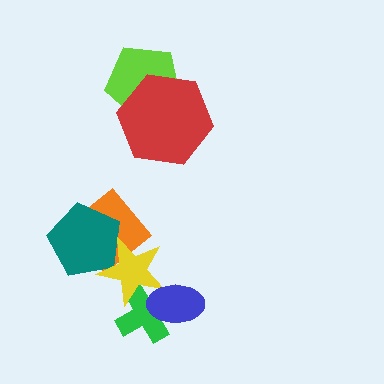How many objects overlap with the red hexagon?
1 object overlaps with the red hexagon.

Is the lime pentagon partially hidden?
Yes, it is partially covered by another shape.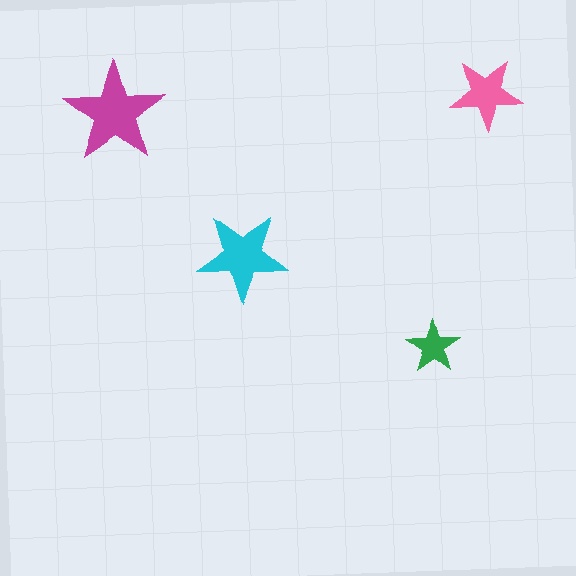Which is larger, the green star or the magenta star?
The magenta one.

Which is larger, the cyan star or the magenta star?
The magenta one.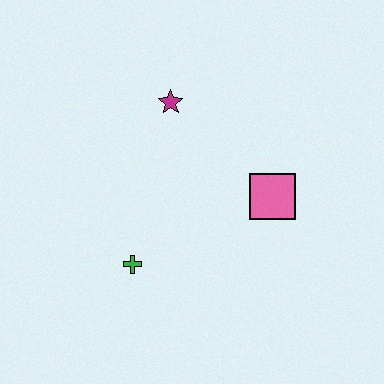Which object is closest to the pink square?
The magenta star is closest to the pink square.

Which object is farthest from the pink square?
The green cross is farthest from the pink square.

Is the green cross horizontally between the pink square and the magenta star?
No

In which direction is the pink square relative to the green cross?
The pink square is to the right of the green cross.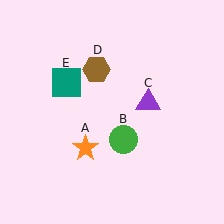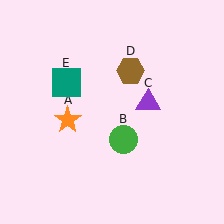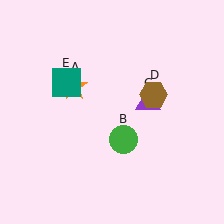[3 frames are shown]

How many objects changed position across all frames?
2 objects changed position: orange star (object A), brown hexagon (object D).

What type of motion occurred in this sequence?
The orange star (object A), brown hexagon (object D) rotated clockwise around the center of the scene.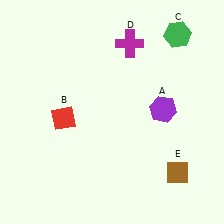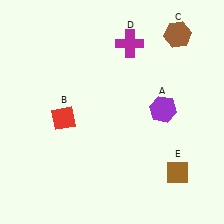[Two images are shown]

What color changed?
The hexagon (C) changed from green in Image 1 to brown in Image 2.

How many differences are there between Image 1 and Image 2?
There is 1 difference between the two images.